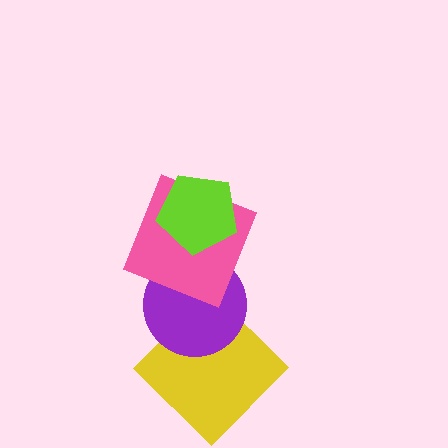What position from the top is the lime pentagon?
The lime pentagon is 1st from the top.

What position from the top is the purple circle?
The purple circle is 3rd from the top.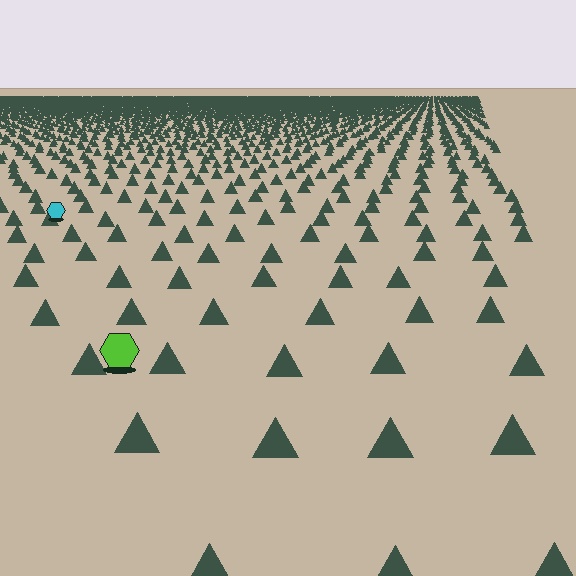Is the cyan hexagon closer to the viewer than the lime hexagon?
No. The lime hexagon is closer — you can tell from the texture gradient: the ground texture is coarser near it.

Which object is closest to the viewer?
The lime hexagon is closest. The texture marks near it are larger and more spread out.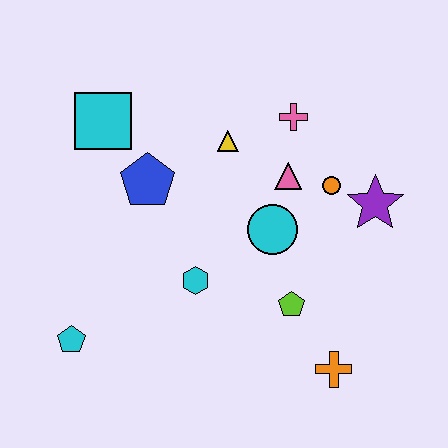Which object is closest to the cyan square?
The blue pentagon is closest to the cyan square.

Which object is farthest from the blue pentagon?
The orange cross is farthest from the blue pentagon.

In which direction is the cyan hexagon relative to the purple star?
The cyan hexagon is to the left of the purple star.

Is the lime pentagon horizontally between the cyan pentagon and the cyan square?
No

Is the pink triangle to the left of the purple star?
Yes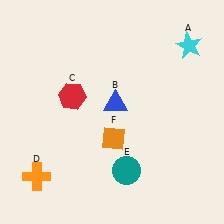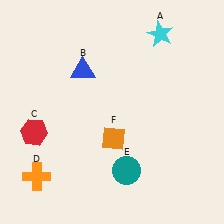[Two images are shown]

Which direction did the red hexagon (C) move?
The red hexagon (C) moved left.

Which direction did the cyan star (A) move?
The cyan star (A) moved left.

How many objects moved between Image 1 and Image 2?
3 objects moved between the two images.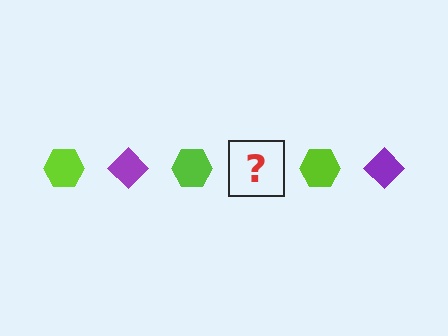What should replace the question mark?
The question mark should be replaced with a purple diamond.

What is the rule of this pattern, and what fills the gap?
The rule is that the pattern alternates between lime hexagon and purple diamond. The gap should be filled with a purple diamond.